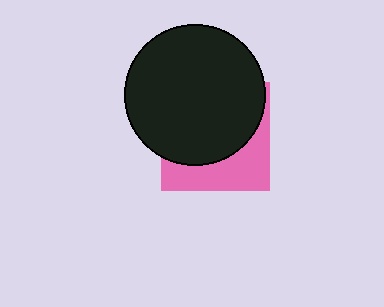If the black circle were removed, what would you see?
You would see the complete pink square.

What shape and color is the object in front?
The object in front is a black circle.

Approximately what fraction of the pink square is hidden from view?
Roughly 64% of the pink square is hidden behind the black circle.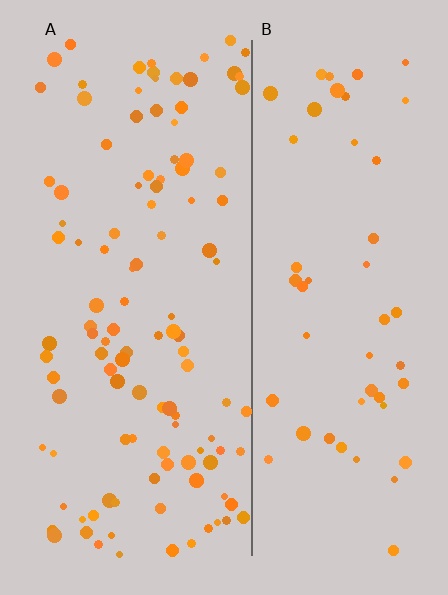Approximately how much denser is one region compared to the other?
Approximately 2.2× — region A over region B.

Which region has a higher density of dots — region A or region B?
A (the left).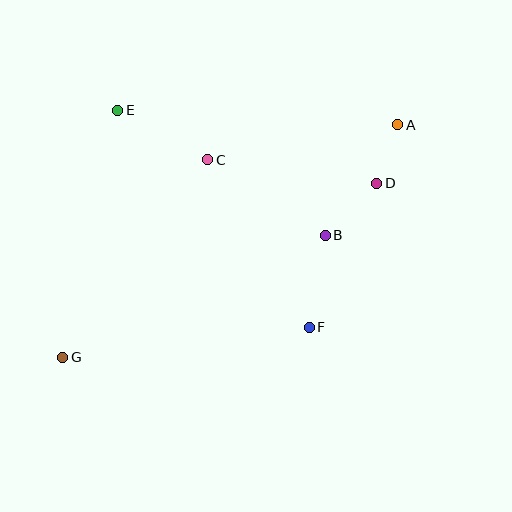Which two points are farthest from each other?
Points A and G are farthest from each other.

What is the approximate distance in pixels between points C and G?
The distance between C and G is approximately 245 pixels.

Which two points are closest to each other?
Points A and D are closest to each other.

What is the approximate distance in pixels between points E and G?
The distance between E and G is approximately 253 pixels.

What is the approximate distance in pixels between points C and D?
The distance between C and D is approximately 171 pixels.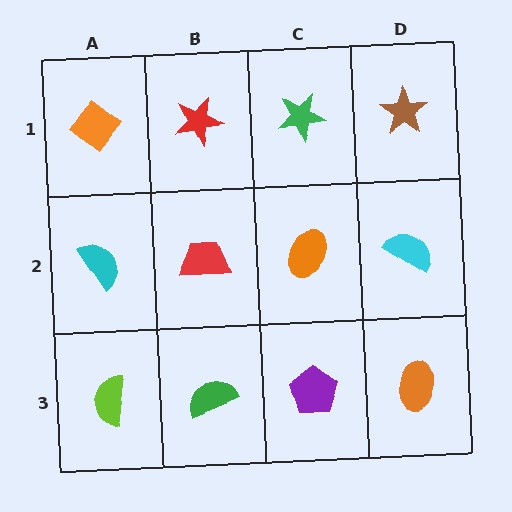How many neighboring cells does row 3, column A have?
2.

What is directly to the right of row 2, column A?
A red trapezoid.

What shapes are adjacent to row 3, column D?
A cyan semicircle (row 2, column D), a purple pentagon (row 3, column C).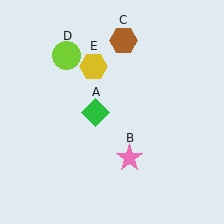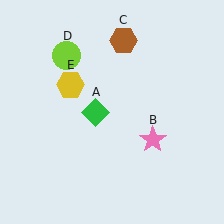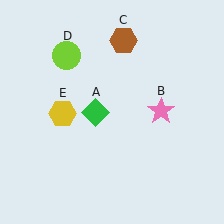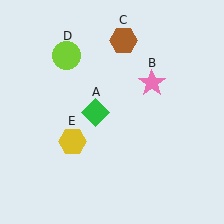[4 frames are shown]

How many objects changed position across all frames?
2 objects changed position: pink star (object B), yellow hexagon (object E).